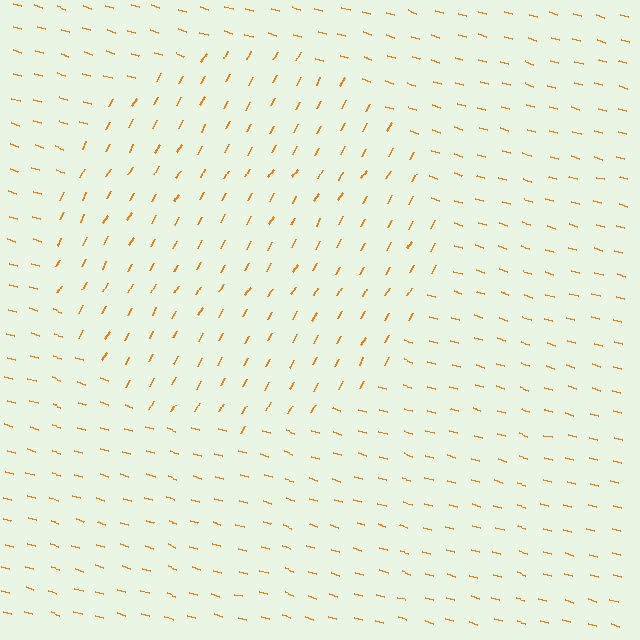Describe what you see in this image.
The image is filled with small orange line segments. A circle region in the image has lines oriented differently from the surrounding lines, creating a visible texture boundary.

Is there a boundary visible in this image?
Yes, there is a texture boundary formed by a change in line orientation.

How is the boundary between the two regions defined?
The boundary is defined purely by a change in line orientation (approximately 77 degrees difference). All lines are the same color and thickness.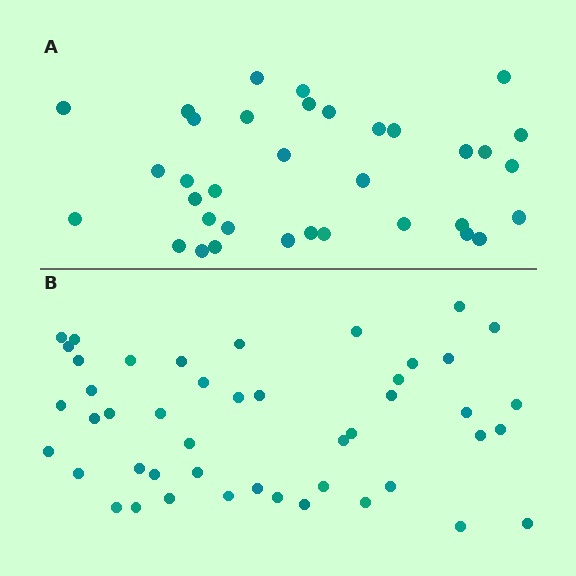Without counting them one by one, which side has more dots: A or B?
Region B (the bottom region) has more dots.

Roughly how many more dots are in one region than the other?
Region B has roughly 12 or so more dots than region A.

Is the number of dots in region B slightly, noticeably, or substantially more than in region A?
Region B has noticeably more, but not dramatically so. The ratio is roughly 1.3 to 1.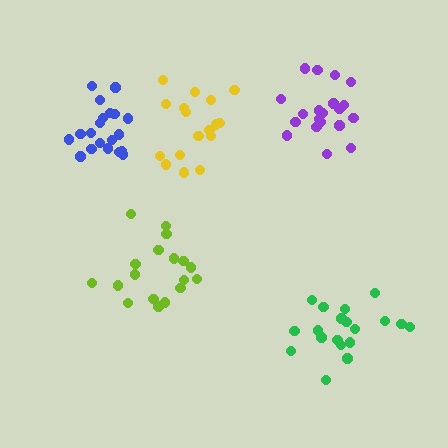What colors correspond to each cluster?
The clusters are colored: lime, purple, green, yellow, blue.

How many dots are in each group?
Group 1: 18 dots, Group 2: 20 dots, Group 3: 19 dots, Group 4: 17 dots, Group 5: 20 dots (94 total).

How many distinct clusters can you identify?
There are 5 distinct clusters.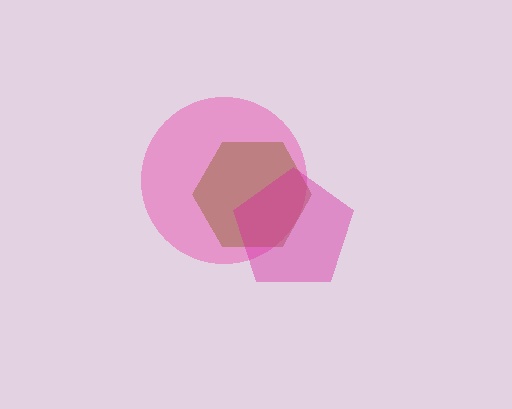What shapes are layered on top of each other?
The layered shapes are: a pink circle, a brown hexagon, a magenta pentagon.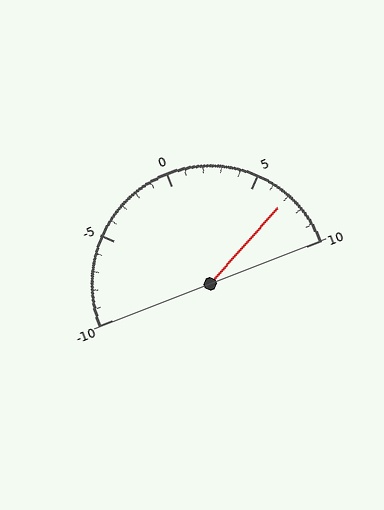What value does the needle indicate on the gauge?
The needle indicates approximately 7.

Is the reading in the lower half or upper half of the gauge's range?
The reading is in the upper half of the range (-10 to 10).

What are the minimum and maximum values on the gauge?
The gauge ranges from -10 to 10.